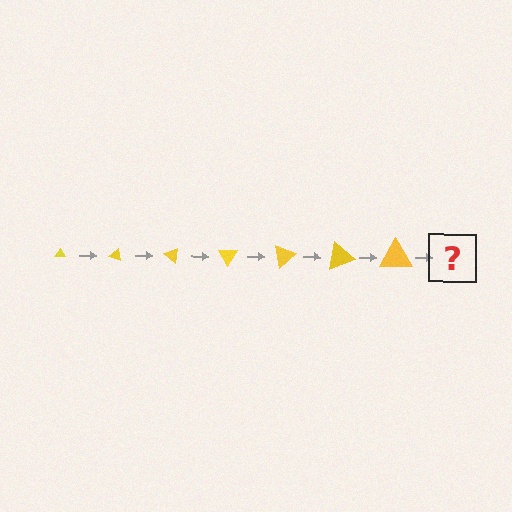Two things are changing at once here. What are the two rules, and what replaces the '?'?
The two rules are that the triangle grows larger each step and it rotates 20 degrees each step. The '?' should be a triangle, larger than the previous one and rotated 140 degrees from the start.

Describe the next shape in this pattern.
It should be a triangle, larger than the previous one and rotated 140 degrees from the start.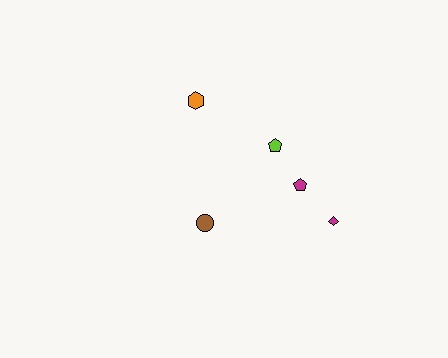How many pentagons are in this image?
There are 2 pentagons.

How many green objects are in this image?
There are no green objects.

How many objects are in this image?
There are 5 objects.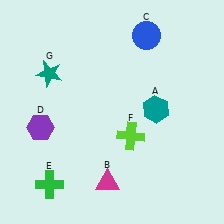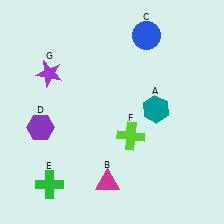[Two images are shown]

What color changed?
The star (G) changed from teal in Image 1 to purple in Image 2.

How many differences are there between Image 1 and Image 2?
There is 1 difference between the two images.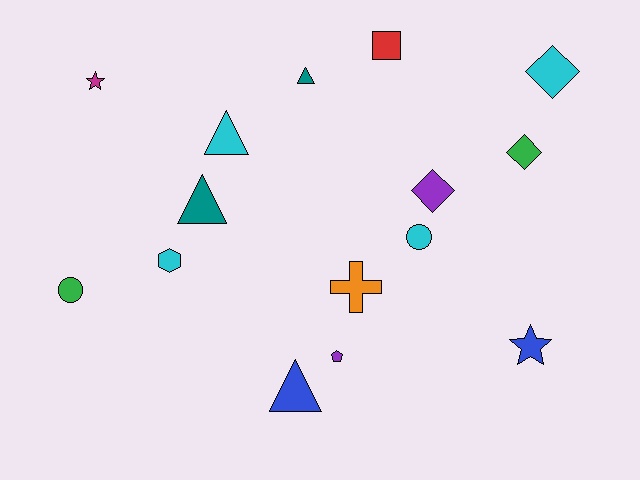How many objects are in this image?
There are 15 objects.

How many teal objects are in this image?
There are 2 teal objects.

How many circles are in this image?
There are 2 circles.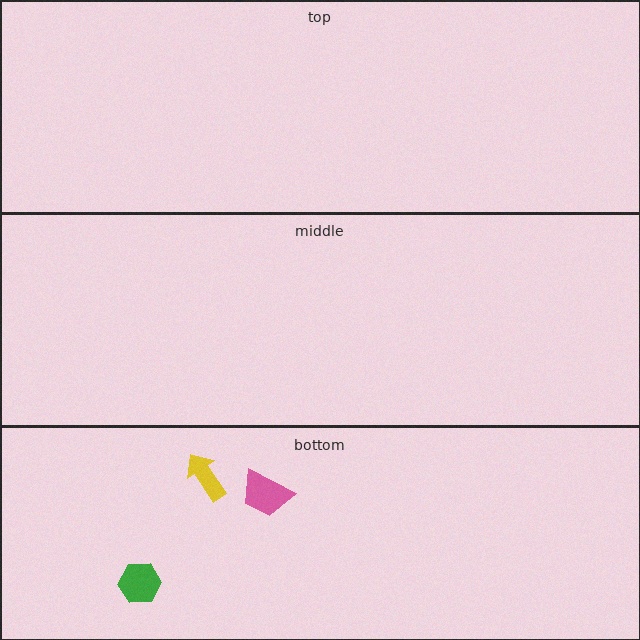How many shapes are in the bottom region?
3.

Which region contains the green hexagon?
The bottom region.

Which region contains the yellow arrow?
The bottom region.